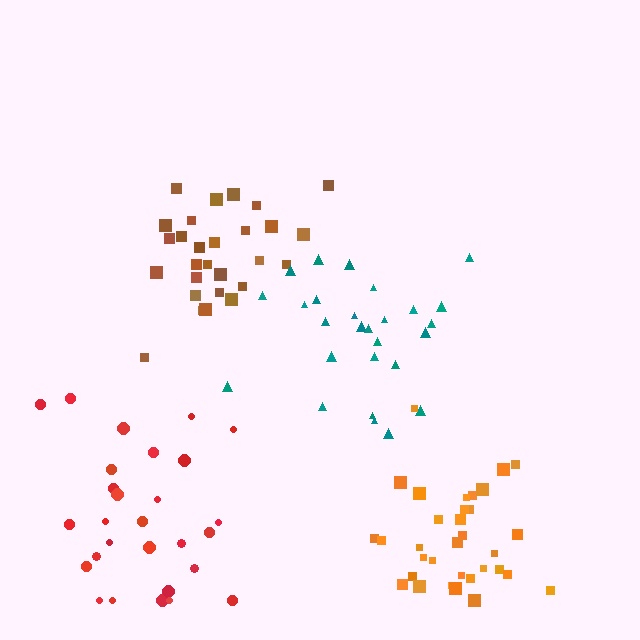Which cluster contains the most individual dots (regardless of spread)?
Orange (33).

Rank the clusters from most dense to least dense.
brown, orange, teal, red.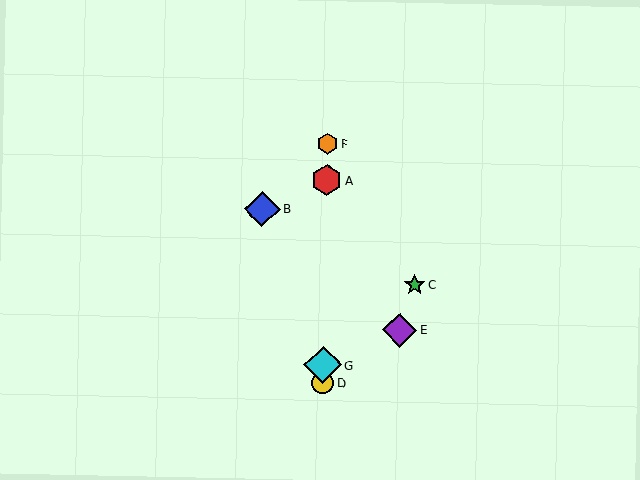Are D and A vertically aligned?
Yes, both are at x≈323.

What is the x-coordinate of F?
Object F is at x≈328.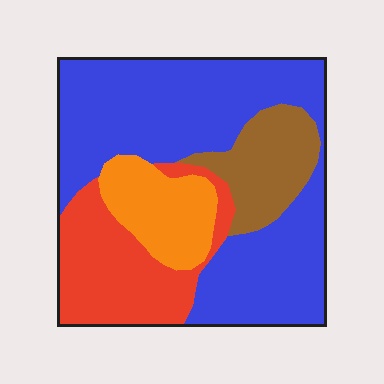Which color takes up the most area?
Blue, at roughly 55%.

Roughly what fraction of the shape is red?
Red takes up about one fifth (1/5) of the shape.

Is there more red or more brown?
Red.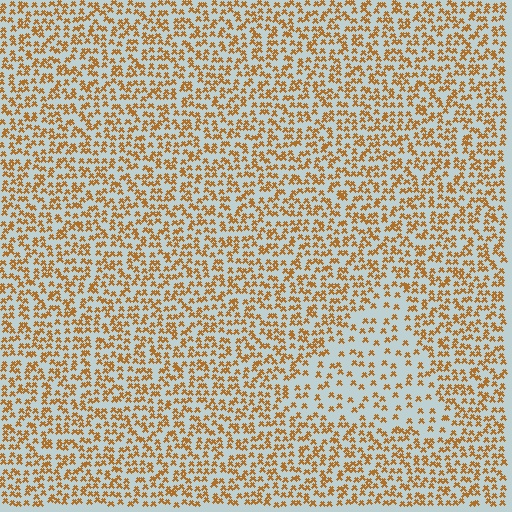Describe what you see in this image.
The image contains small brown elements arranged at two different densities. A triangle-shaped region is visible where the elements are less densely packed than the surrounding area.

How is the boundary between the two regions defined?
The boundary is defined by a change in element density (approximately 2.1x ratio). All elements are the same color, size, and shape.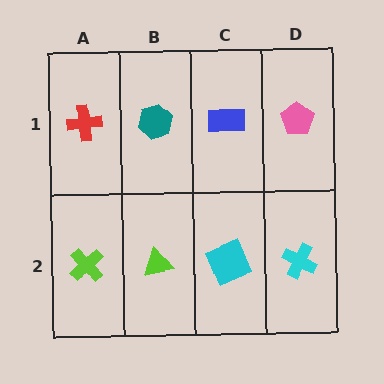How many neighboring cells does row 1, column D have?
2.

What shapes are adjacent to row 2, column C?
A blue rectangle (row 1, column C), a lime triangle (row 2, column B), a cyan cross (row 2, column D).